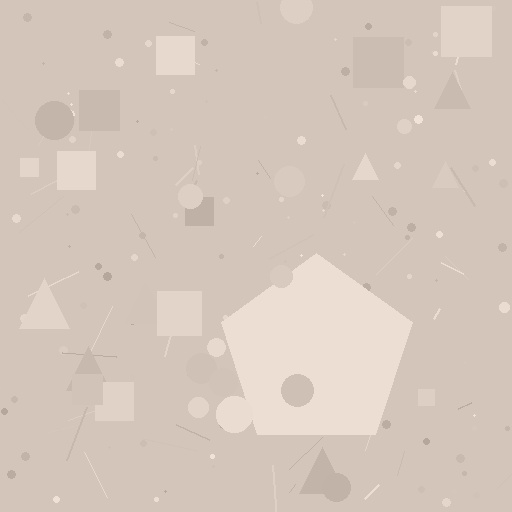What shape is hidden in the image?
A pentagon is hidden in the image.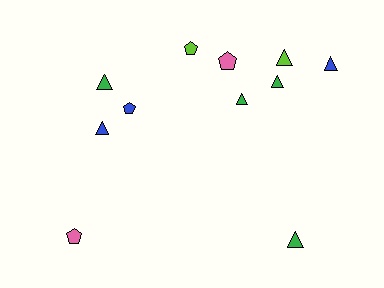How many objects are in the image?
There are 11 objects.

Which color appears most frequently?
Green, with 4 objects.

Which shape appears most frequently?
Triangle, with 7 objects.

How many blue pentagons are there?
There is 1 blue pentagon.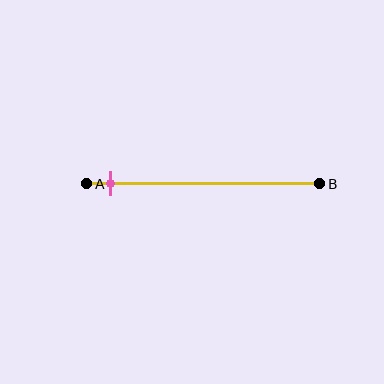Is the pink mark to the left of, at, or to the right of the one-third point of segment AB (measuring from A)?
The pink mark is to the left of the one-third point of segment AB.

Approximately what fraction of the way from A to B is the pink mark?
The pink mark is approximately 10% of the way from A to B.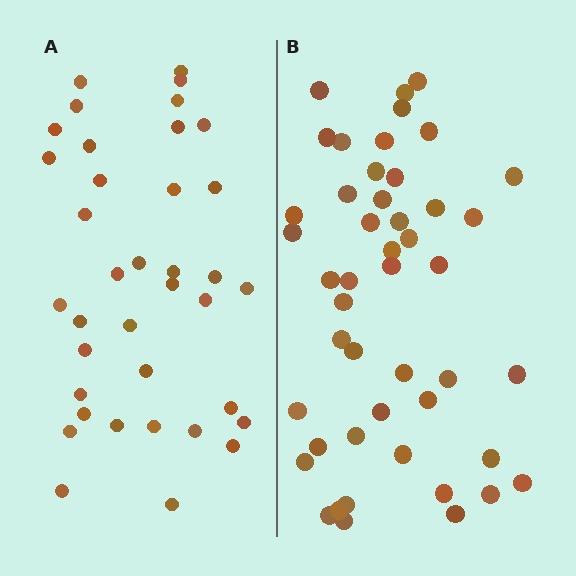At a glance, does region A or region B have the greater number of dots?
Region B (the right region) has more dots.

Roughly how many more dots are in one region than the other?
Region B has roughly 10 or so more dots than region A.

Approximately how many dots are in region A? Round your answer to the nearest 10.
About 40 dots. (The exact count is 37, which rounds to 40.)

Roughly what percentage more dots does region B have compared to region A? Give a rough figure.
About 25% more.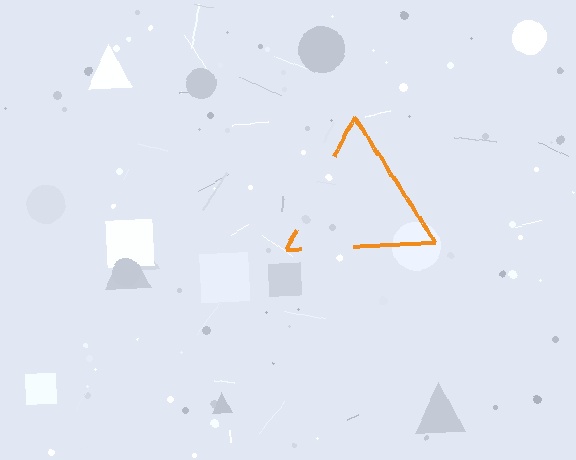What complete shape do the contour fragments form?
The contour fragments form a triangle.